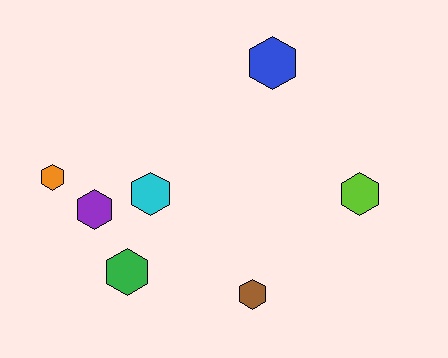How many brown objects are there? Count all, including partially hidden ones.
There is 1 brown object.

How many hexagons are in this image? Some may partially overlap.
There are 7 hexagons.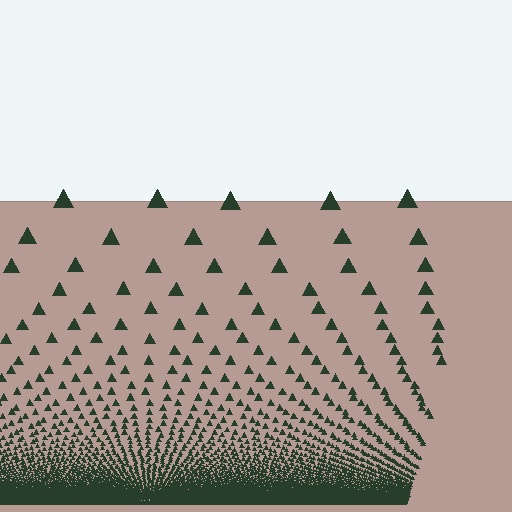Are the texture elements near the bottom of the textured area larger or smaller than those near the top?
Smaller. The gradient is inverted — elements near the bottom are smaller and denser.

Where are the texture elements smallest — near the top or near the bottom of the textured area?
Near the bottom.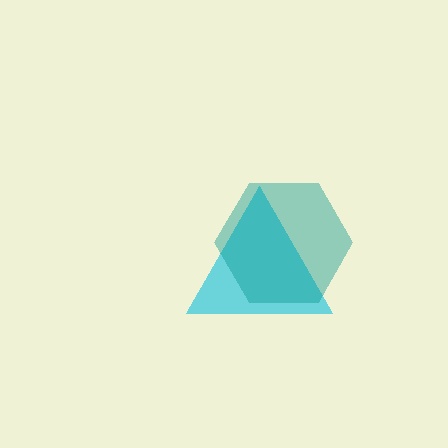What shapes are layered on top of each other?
The layered shapes are: a cyan triangle, a teal hexagon.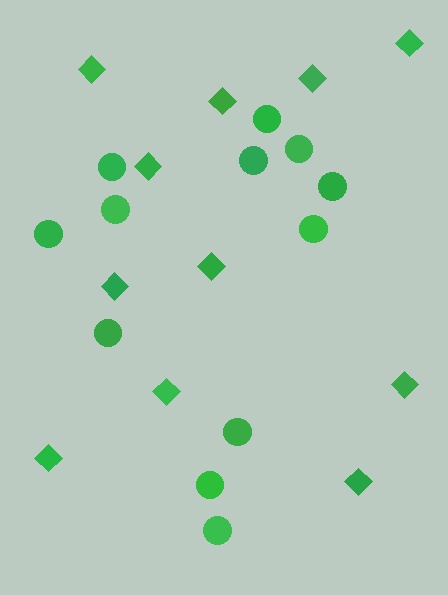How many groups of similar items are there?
There are 2 groups: one group of circles (12) and one group of diamonds (11).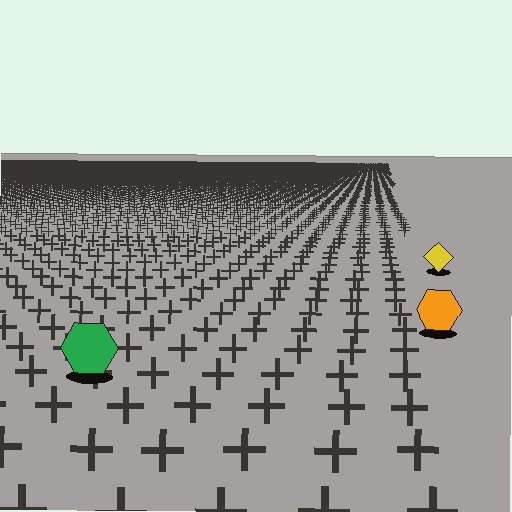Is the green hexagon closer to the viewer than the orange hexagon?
Yes. The green hexagon is closer — you can tell from the texture gradient: the ground texture is coarser near it.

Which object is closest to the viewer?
The green hexagon is closest. The texture marks near it are larger and more spread out.